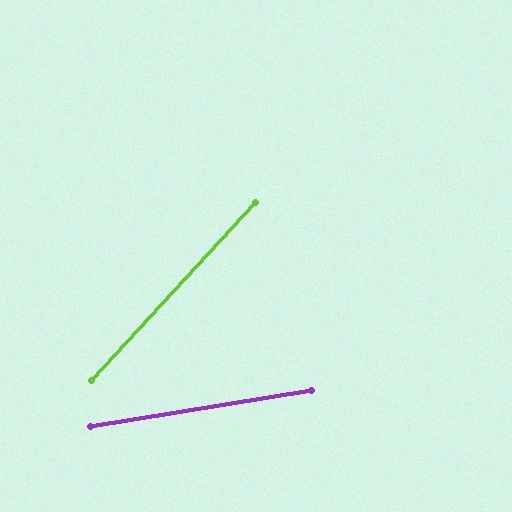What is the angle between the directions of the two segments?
Approximately 38 degrees.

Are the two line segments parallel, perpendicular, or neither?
Neither parallel nor perpendicular — they differ by about 38°.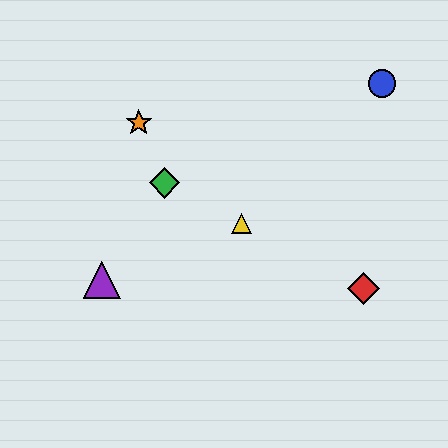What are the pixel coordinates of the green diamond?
The green diamond is at (165, 183).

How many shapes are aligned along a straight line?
3 shapes (the red diamond, the green diamond, the yellow triangle) are aligned along a straight line.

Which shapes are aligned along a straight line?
The red diamond, the green diamond, the yellow triangle are aligned along a straight line.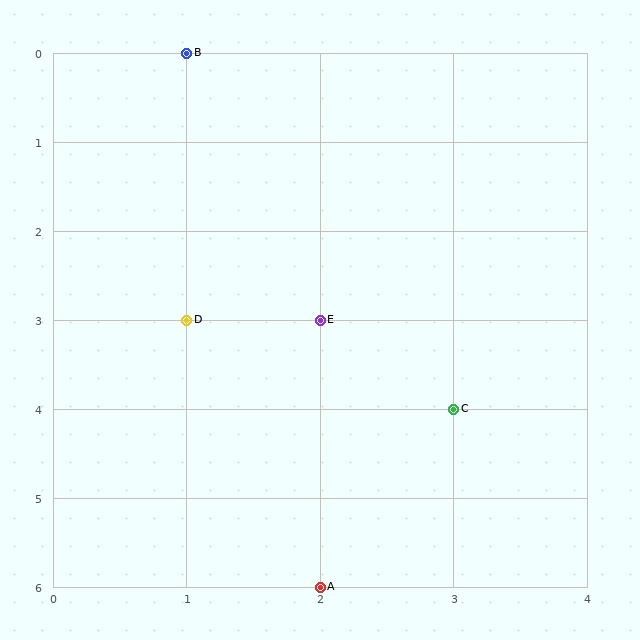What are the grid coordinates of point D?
Point D is at grid coordinates (1, 3).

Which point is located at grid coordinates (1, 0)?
Point B is at (1, 0).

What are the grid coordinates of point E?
Point E is at grid coordinates (2, 3).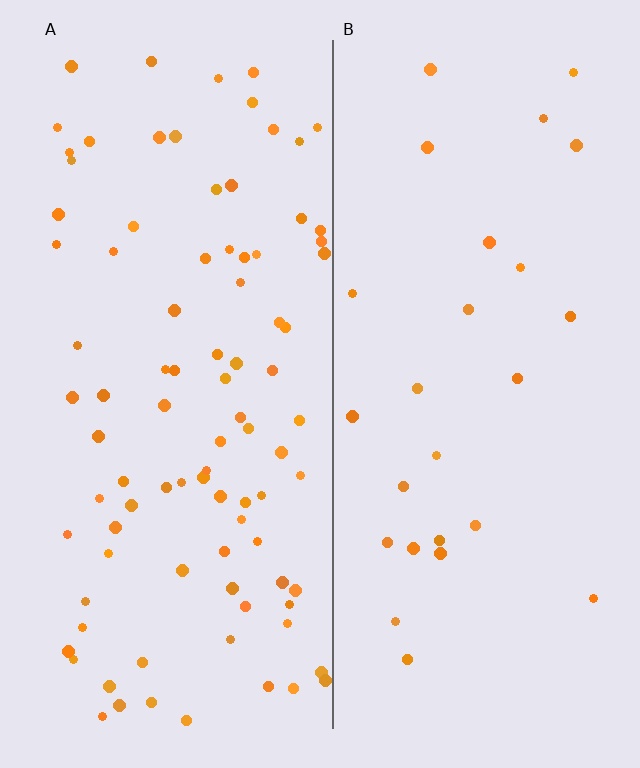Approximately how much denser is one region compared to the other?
Approximately 3.4× — region A over region B.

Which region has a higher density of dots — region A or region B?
A (the left).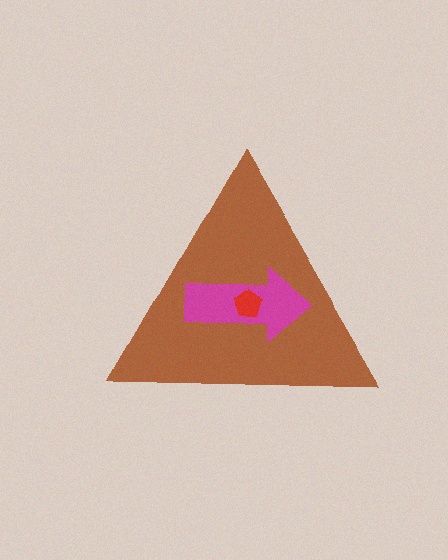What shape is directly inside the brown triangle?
The magenta arrow.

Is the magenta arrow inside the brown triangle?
Yes.